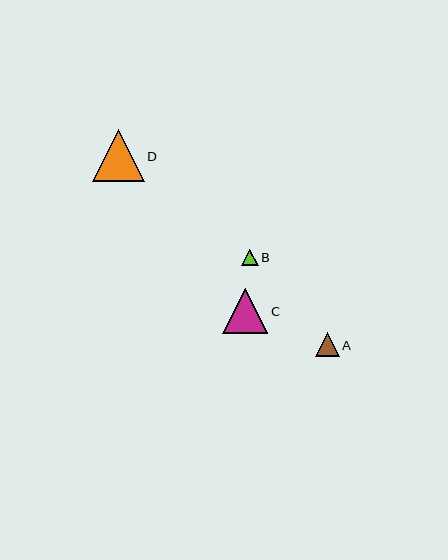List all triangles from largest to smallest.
From largest to smallest: D, C, A, B.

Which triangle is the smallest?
Triangle B is the smallest with a size of approximately 16 pixels.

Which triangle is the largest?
Triangle D is the largest with a size of approximately 52 pixels.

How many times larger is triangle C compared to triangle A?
Triangle C is approximately 1.9 times the size of triangle A.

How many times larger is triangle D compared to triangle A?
Triangle D is approximately 2.2 times the size of triangle A.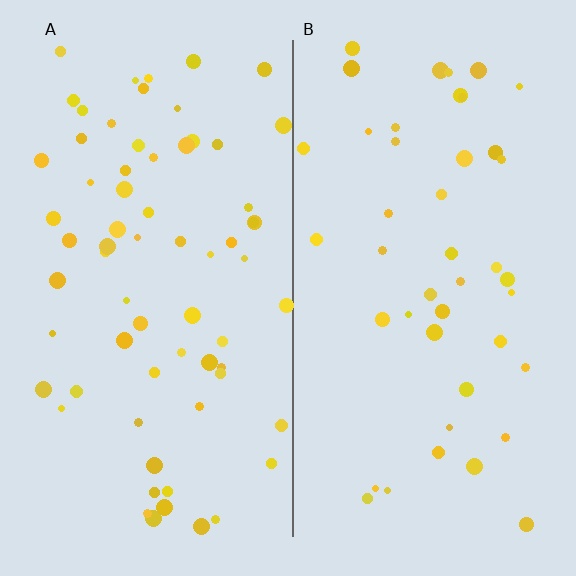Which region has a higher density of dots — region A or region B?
A (the left).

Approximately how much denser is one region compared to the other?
Approximately 1.5× — region A over region B.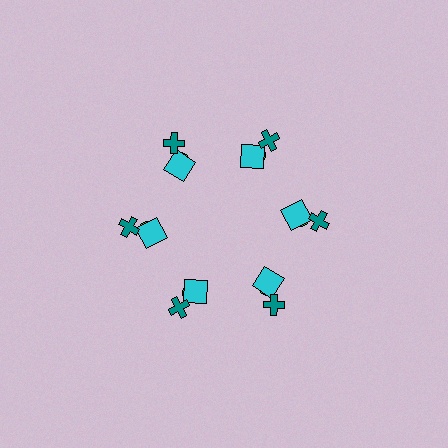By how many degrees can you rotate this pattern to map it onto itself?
The pattern maps onto itself every 60 degrees of rotation.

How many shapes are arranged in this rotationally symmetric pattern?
There are 18 shapes, arranged in 6 groups of 3.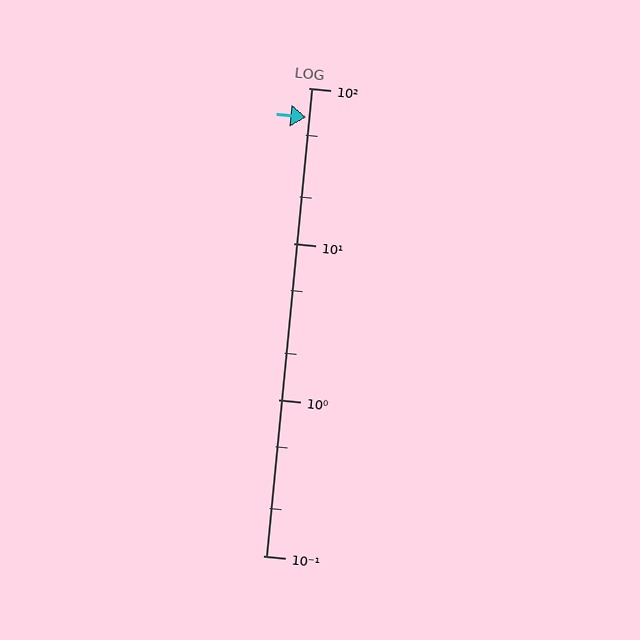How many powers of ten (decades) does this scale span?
The scale spans 3 decades, from 0.1 to 100.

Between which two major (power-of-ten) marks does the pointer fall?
The pointer is between 10 and 100.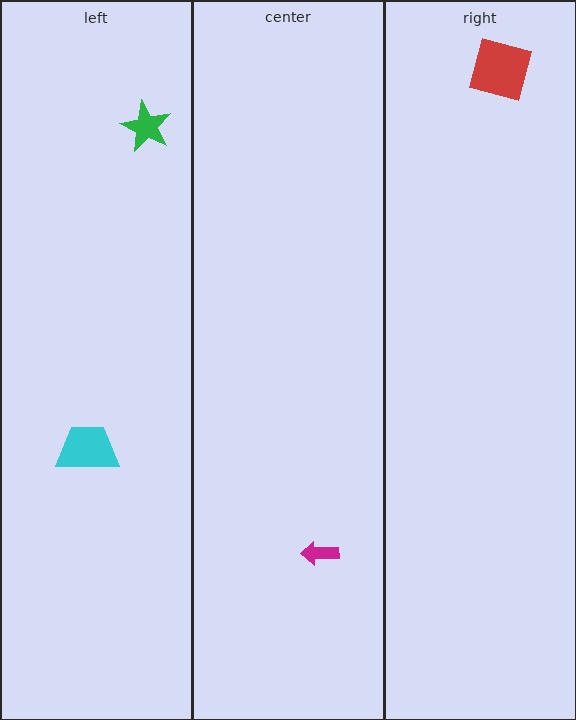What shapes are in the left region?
The green star, the cyan trapezoid.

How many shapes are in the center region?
1.